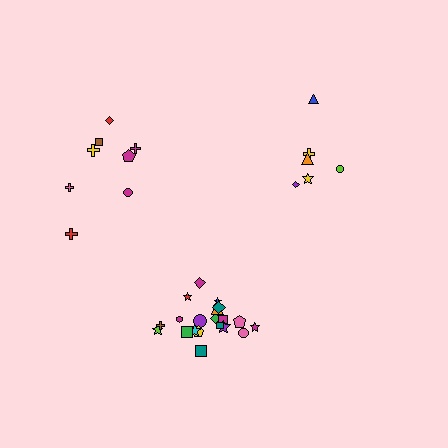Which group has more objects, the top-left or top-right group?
The top-left group.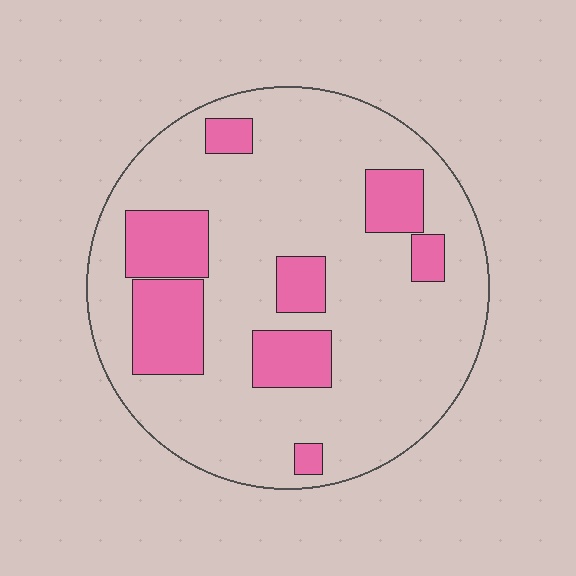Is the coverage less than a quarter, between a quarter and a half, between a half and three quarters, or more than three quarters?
Less than a quarter.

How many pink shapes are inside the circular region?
8.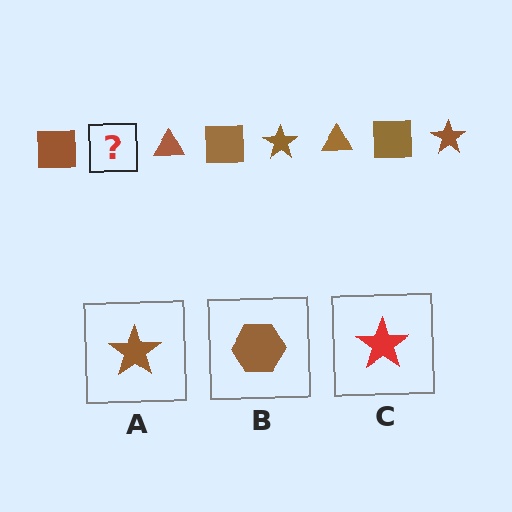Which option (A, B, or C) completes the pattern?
A.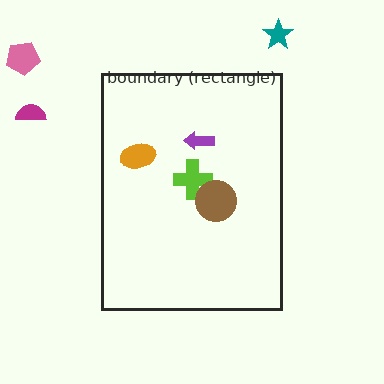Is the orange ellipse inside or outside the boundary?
Inside.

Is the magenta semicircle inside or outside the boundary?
Outside.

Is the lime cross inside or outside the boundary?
Inside.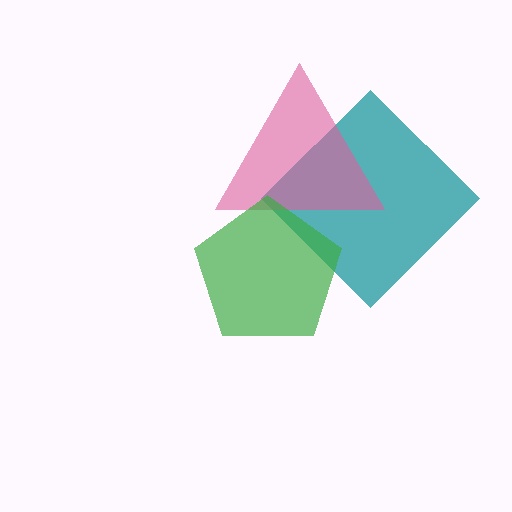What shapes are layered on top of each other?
The layered shapes are: a teal diamond, a pink triangle, a green pentagon.